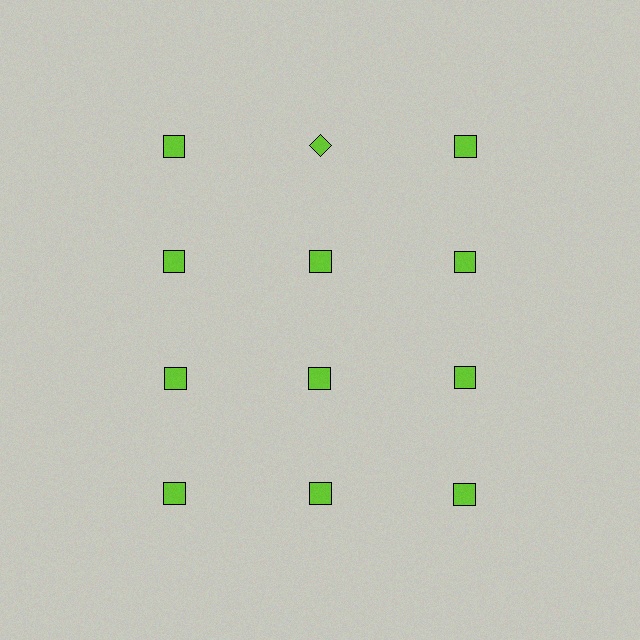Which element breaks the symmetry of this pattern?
The lime diamond in the top row, second from left column breaks the symmetry. All other shapes are lime squares.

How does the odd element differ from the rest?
It has a different shape: diamond instead of square.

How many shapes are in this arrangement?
There are 12 shapes arranged in a grid pattern.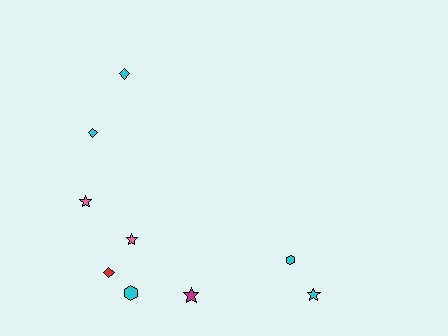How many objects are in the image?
There are 9 objects.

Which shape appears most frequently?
Star, with 4 objects.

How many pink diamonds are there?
There are no pink diamonds.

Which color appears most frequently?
Cyan, with 5 objects.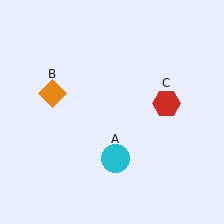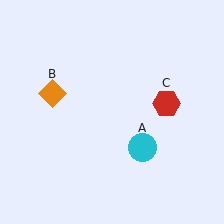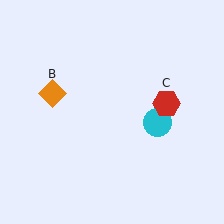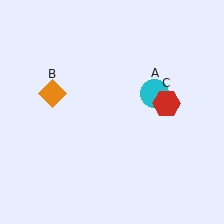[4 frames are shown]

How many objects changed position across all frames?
1 object changed position: cyan circle (object A).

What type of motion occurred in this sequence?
The cyan circle (object A) rotated counterclockwise around the center of the scene.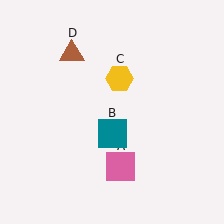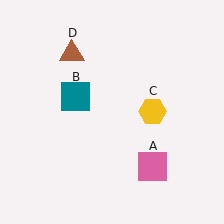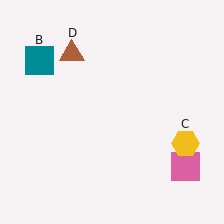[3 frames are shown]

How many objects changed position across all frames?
3 objects changed position: pink square (object A), teal square (object B), yellow hexagon (object C).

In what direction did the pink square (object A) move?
The pink square (object A) moved right.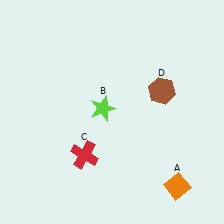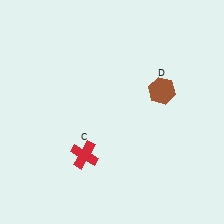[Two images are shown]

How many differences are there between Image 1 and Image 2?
There are 2 differences between the two images.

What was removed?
The lime star (B), the orange diamond (A) were removed in Image 2.